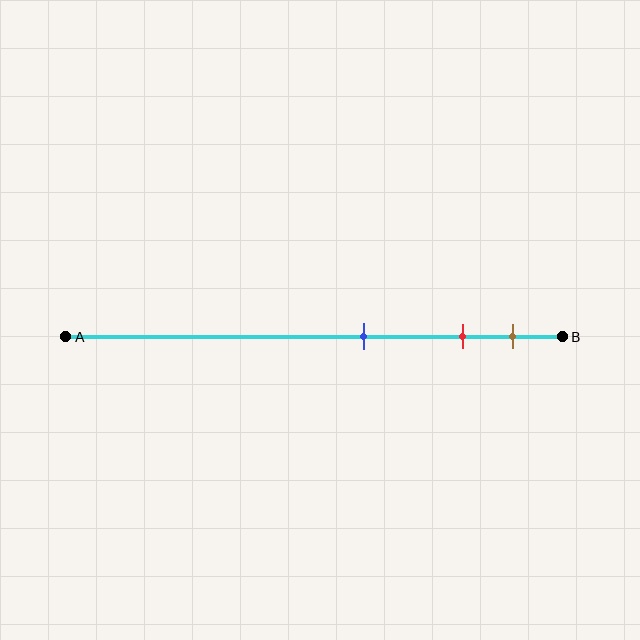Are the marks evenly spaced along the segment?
No, the marks are not evenly spaced.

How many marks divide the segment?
There are 3 marks dividing the segment.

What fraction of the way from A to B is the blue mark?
The blue mark is approximately 60% (0.6) of the way from A to B.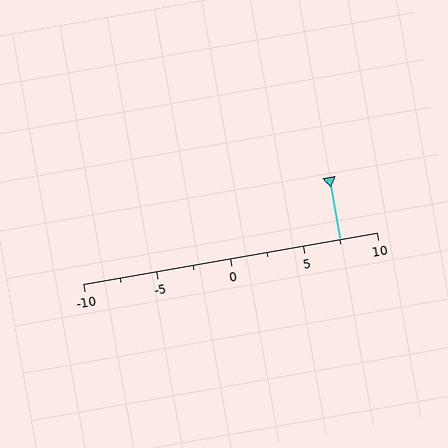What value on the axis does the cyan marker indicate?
The marker indicates approximately 7.5.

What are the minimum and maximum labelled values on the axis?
The axis runs from -10 to 10.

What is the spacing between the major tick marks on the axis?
The major ticks are spaced 5 apart.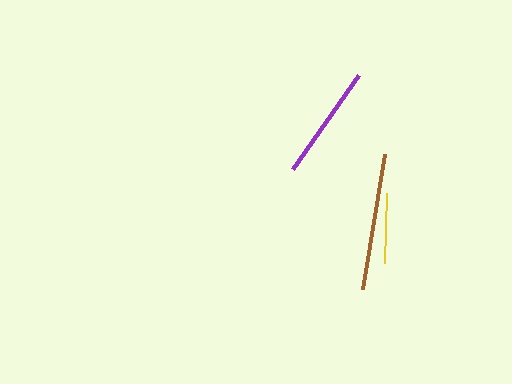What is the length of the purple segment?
The purple segment is approximately 115 pixels long.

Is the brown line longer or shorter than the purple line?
The brown line is longer than the purple line.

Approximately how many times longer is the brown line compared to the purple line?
The brown line is approximately 1.2 times the length of the purple line.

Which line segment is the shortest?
The yellow line is the shortest at approximately 70 pixels.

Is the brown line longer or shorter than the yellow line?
The brown line is longer than the yellow line.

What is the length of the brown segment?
The brown segment is approximately 136 pixels long.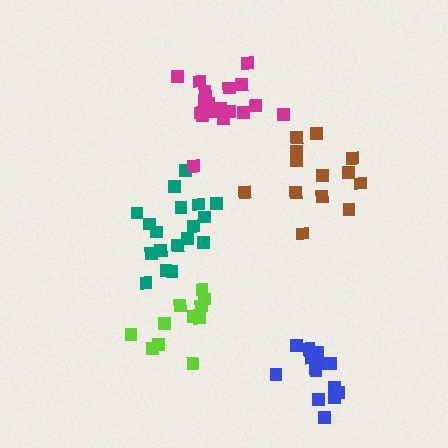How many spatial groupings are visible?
There are 5 spatial groupings.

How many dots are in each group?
Group 1: 13 dots, Group 2: 14 dots, Group 3: 12 dots, Group 4: 18 dots, Group 5: 18 dots (75 total).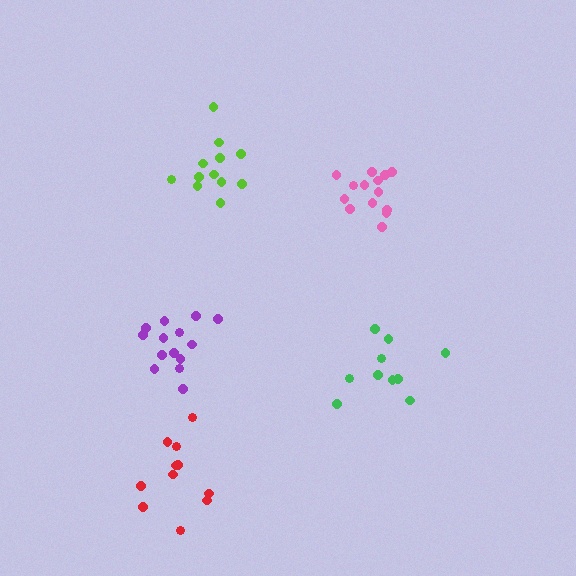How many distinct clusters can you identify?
There are 5 distinct clusters.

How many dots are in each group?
Group 1: 14 dots, Group 2: 10 dots, Group 3: 11 dots, Group 4: 14 dots, Group 5: 12 dots (61 total).